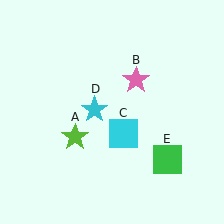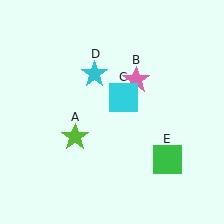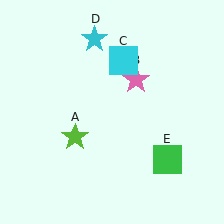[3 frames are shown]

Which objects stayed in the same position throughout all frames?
Lime star (object A) and pink star (object B) and green square (object E) remained stationary.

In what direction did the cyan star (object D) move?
The cyan star (object D) moved up.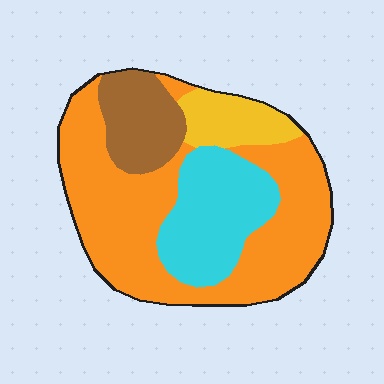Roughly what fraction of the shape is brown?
Brown takes up about one eighth (1/8) of the shape.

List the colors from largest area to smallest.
From largest to smallest: orange, cyan, brown, yellow.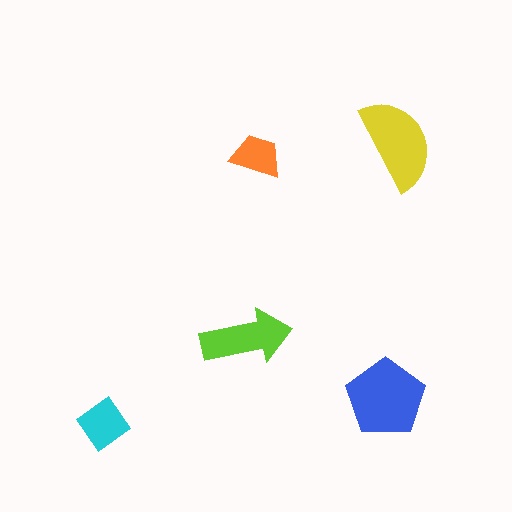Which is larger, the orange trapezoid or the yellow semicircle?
The yellow semicircle.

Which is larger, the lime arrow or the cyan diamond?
The lime arrow.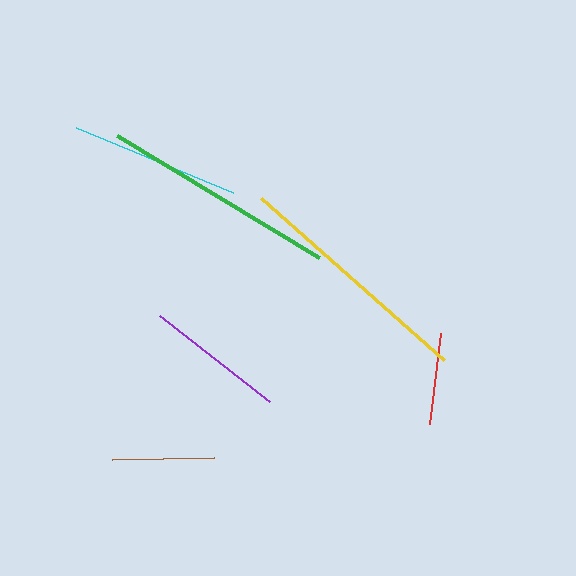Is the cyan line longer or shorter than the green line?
The green line is longer than the cyan line.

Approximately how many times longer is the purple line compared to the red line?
The purple line is approximately 1.5 times the length of the red line.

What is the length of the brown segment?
The brown segment is approximately 102 pixels long.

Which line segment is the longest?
The yellow line is the longest at approximately 244 pixels.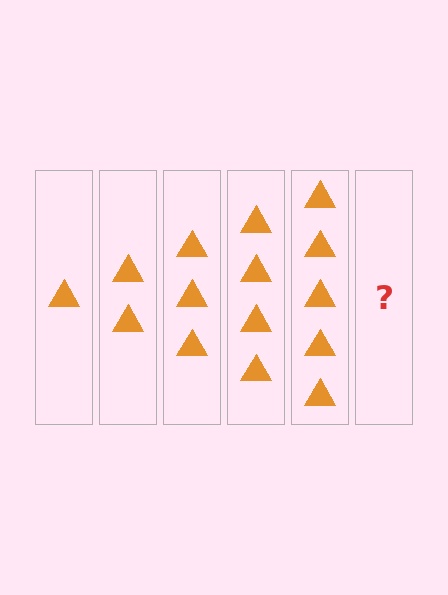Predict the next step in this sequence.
The next step is 6 triangles.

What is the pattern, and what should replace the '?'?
The pattern is that each step adds one more triangle. The '?' should be 6 triangles.